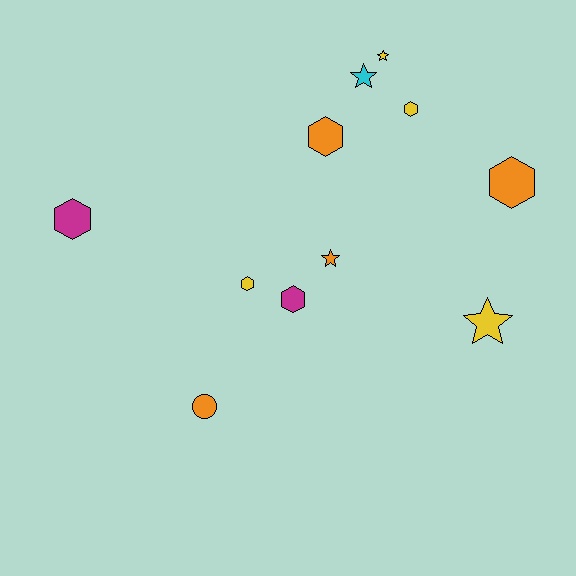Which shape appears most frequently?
Hexagon, with 6 objects.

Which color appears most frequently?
Yellow, with 4 objects.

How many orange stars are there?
There is 1 orange star.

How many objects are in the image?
There are 11 objects.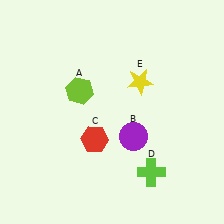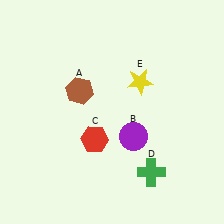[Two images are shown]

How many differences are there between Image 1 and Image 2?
There are 2 differences between the two images.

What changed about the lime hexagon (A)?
In Image 1, A is lime. In Image 2, it changed to brown.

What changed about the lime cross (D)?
In Image 1, D is lime. In Image 2, it changed to green.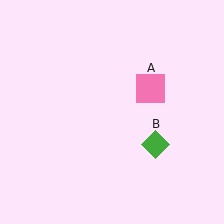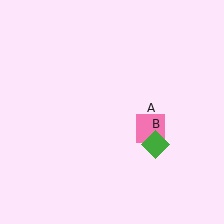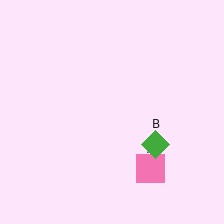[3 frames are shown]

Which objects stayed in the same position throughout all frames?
Green diamond (object B) remained stationary.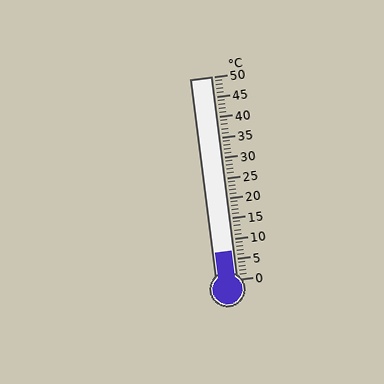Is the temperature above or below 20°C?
The temperature is below 20°C.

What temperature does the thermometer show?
The thermometer shows approximately 7°C.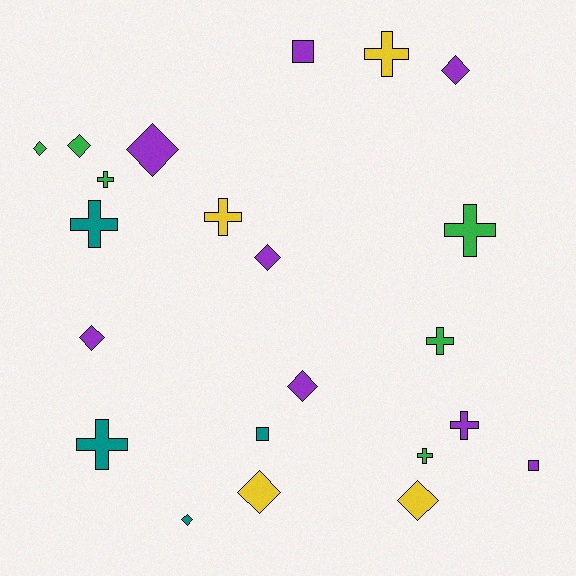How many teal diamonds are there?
There is 1 teal diamond.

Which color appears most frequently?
Purple, with 8 objects.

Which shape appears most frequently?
Diamond, with 10 objects.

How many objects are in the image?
There are 22 objects.